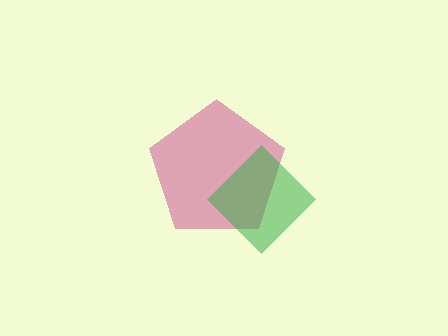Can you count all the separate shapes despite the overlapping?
Yes, there are 2 separate shapes.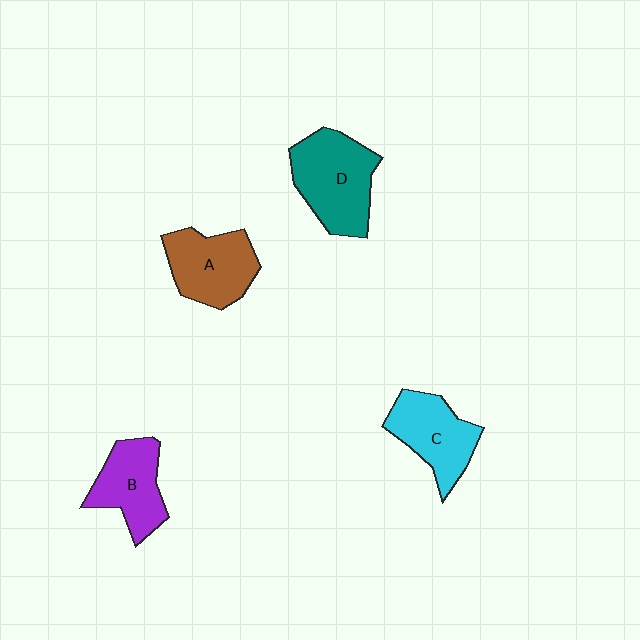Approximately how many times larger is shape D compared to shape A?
Approximately 1.2 times.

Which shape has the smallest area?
Shape B (purple).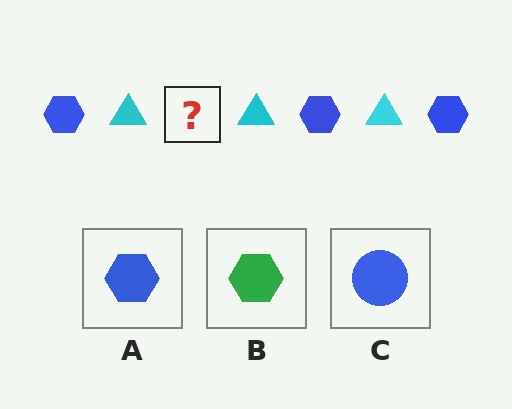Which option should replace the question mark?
Option A.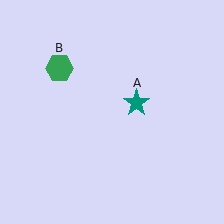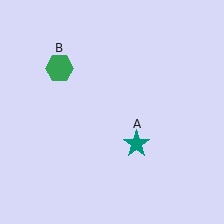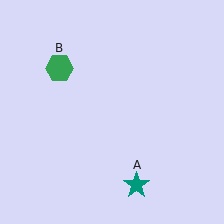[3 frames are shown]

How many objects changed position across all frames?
1 object changed position: teal star (object A).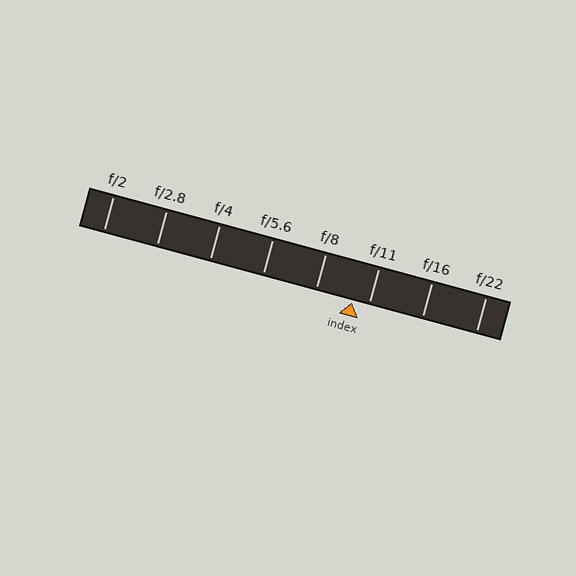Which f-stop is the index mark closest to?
The index mark is closest to f/11.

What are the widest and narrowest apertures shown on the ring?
The widest aperture shown is f/2 and the narrowest is f/22.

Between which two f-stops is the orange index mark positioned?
The index mark is between f/8 and f/11.